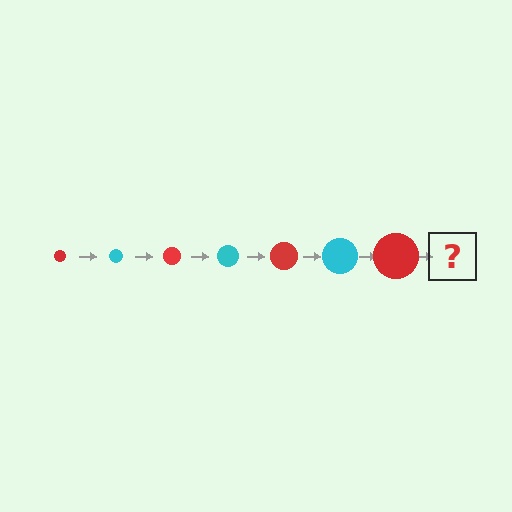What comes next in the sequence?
The next element should be a cyan circle, larger than the previous one.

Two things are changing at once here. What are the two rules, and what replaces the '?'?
The two rules are that the circle grows larger each step and the color cycles through red and cyan. The '?' should be a cyan circle, larger than the previous one.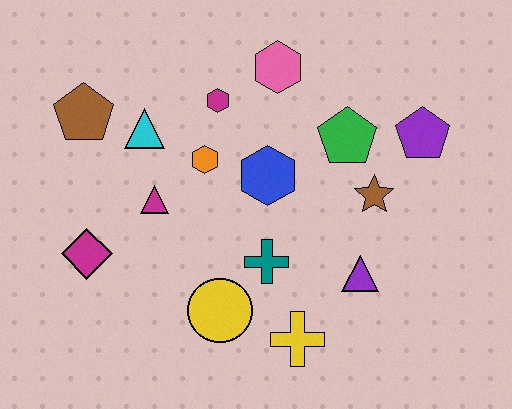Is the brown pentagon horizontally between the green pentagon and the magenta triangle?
No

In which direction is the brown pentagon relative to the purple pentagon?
The brown pentagon is to the left of the purple pentagon.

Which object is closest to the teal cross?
The yellow circle is closest to the teal cross.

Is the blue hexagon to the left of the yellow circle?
No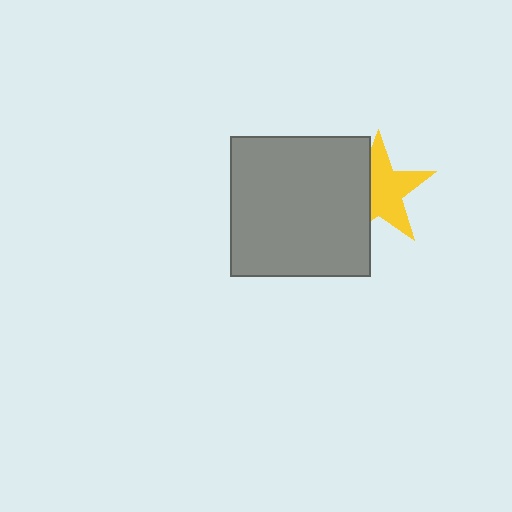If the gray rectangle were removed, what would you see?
You would see the complete yellow star.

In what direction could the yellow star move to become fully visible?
The yellow star could move right. That would shift it out from behind the gray rectangle entirely.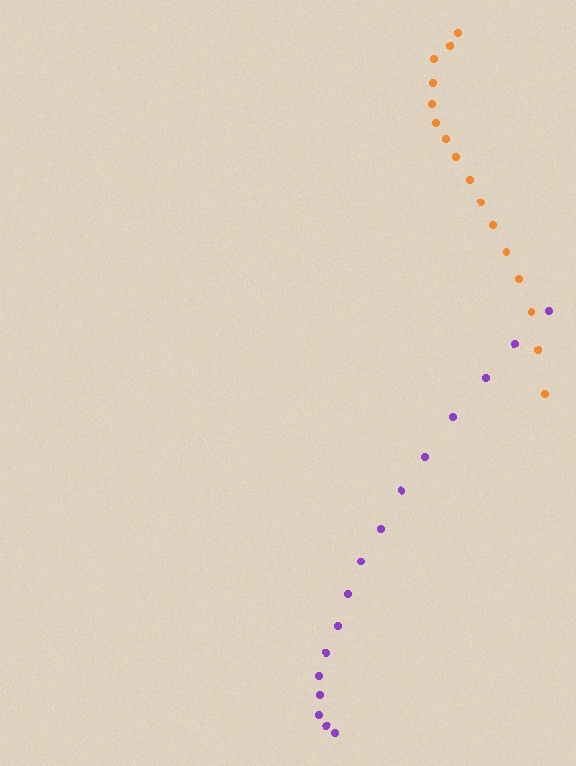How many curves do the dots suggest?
There are 2 distinct paths.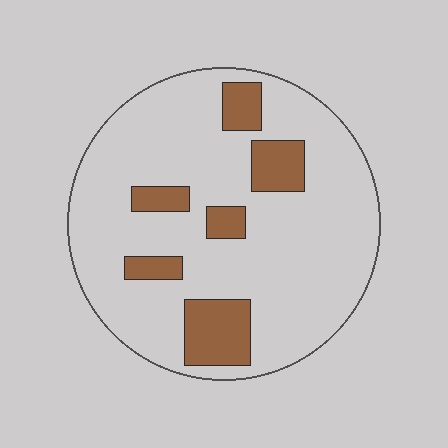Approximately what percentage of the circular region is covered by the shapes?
Approximately 15%.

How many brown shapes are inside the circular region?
6.